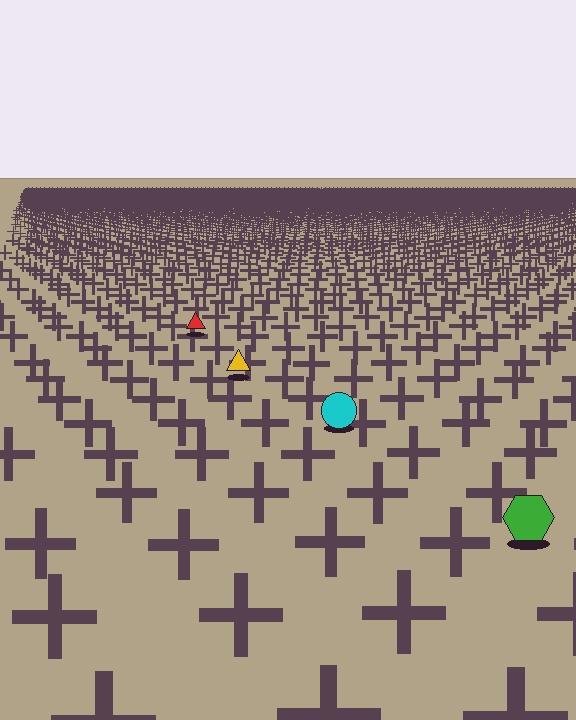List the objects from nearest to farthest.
From nearest to farthest: the green hexagon, the cyan circle, the yellow triangle, the red triangle.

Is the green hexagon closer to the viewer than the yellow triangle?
Yes. The green hexagon is closer — you can tell from the texture gradient: the ground texture is coarser near it.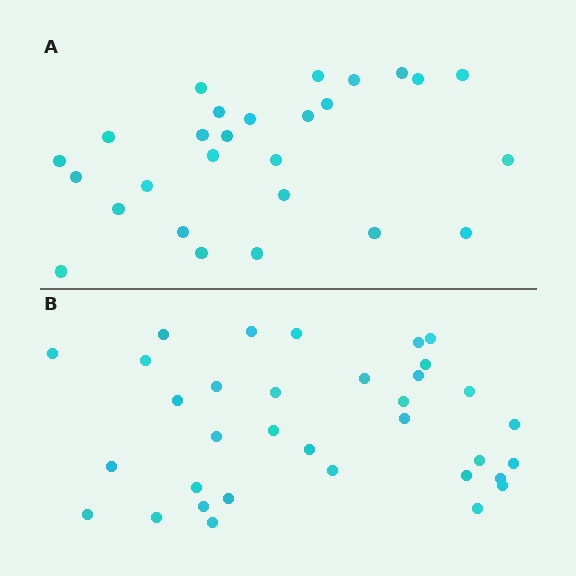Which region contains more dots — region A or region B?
Region B (the bottom region) has more dots.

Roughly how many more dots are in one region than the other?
Region B has roughly 8 or so more dots than region A.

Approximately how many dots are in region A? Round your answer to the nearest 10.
About 30 dots. (The exact count is 27, which rounds to 30.)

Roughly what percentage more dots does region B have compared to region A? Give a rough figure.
About 25% more.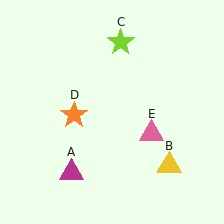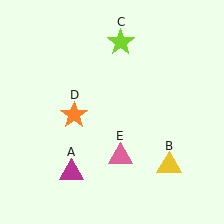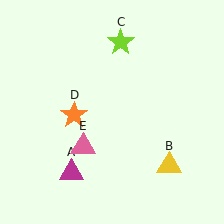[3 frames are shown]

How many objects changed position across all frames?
1 object changed position: pink triangle (object E).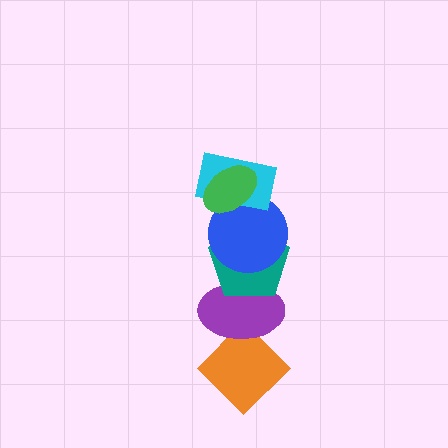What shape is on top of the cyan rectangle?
The green ellipse is on top of the cyan rectangle.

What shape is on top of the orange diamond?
The purple ellipse is on top of the orange diamond.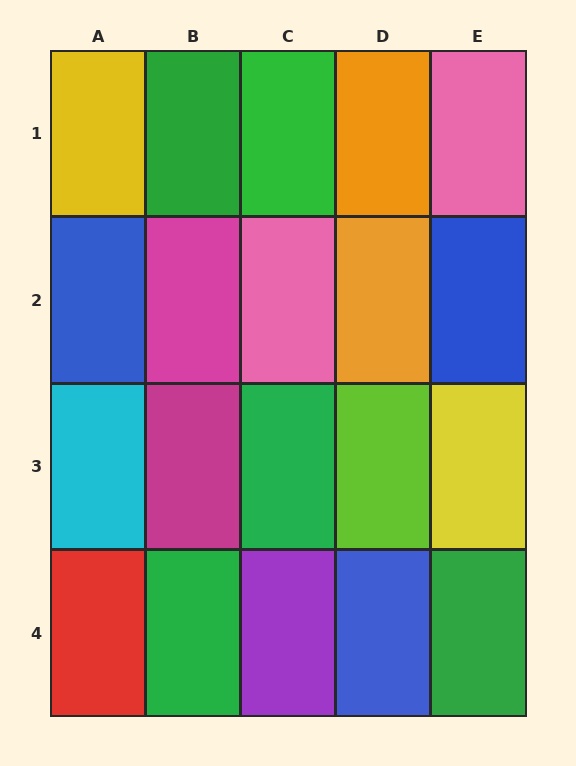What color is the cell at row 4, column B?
Green.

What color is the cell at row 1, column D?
Orange.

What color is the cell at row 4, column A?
Red.